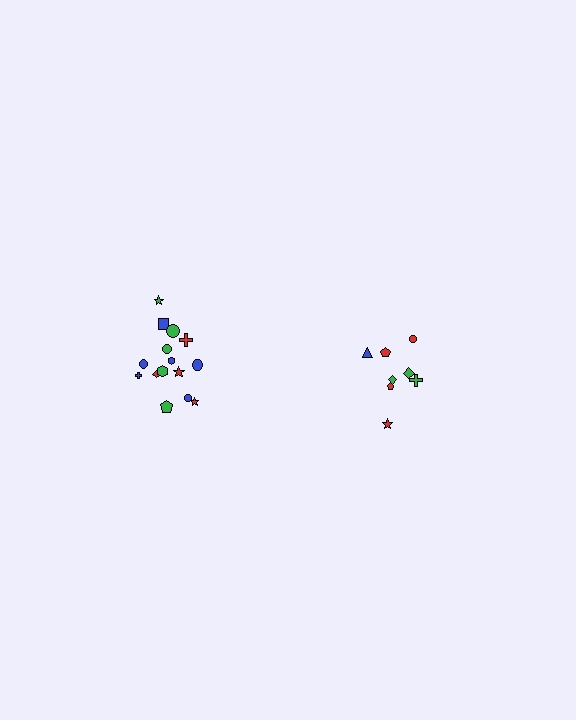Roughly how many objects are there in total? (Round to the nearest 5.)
Roughly 25 objects in total.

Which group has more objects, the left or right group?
The left group.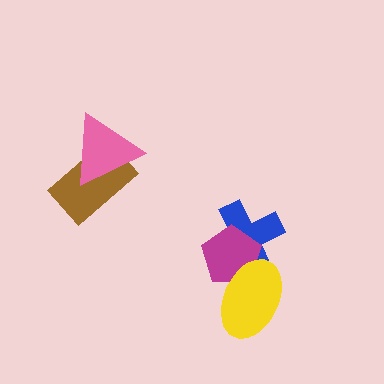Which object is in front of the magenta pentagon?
The yellow ellipse is in front of the magenta pentagon.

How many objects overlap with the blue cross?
2 objects overlap with the blue cross.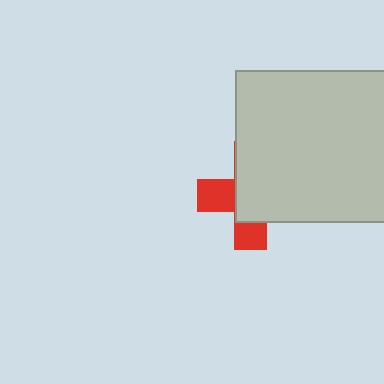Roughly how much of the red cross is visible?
A small part of it is visible (roughly 36%).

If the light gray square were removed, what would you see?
You would see the complete red cross.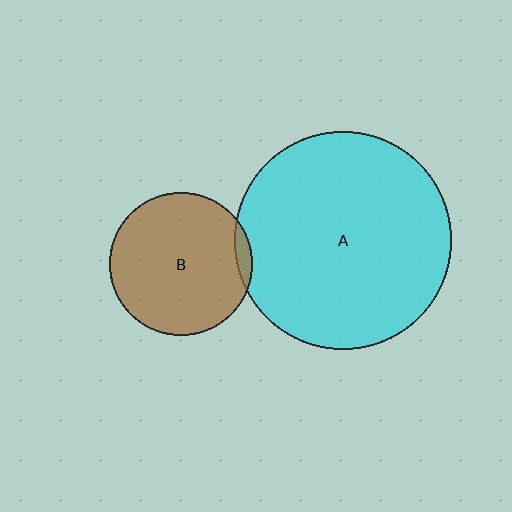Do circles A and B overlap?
Yes.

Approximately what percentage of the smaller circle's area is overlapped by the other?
Approximately 5%.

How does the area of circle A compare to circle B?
Approximately 2.3 times.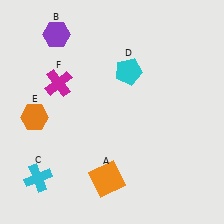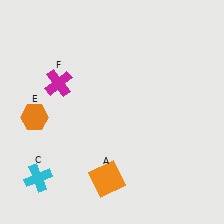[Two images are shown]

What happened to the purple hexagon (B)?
The purple hexagon (B) was removed in Image 2. It was in the top-left area of Image 1.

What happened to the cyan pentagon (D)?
The cyan pentagon (D) was removed in Image 2. It was in the top-right area of Image 1.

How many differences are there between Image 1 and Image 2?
There are 2 differences between the two images.